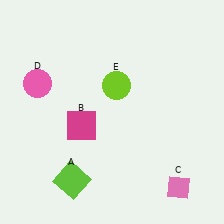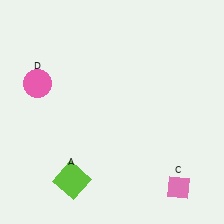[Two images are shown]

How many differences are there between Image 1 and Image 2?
There are 2 differences between the two images.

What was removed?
The magenta square (B), the lime circle (E) were removed in Image 2.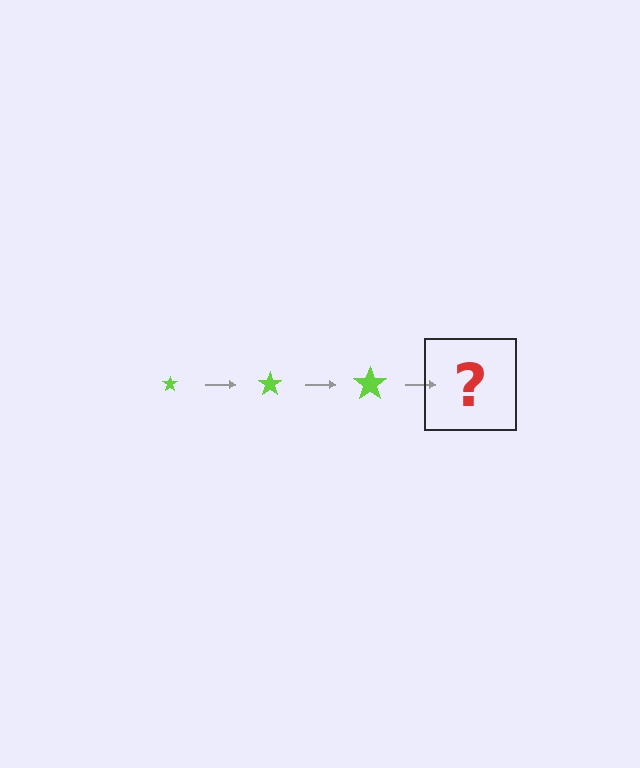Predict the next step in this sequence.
The next step is a lime star, larger than the previous one.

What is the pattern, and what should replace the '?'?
The pattern is that the star gets progressively larger each step. The '?' should be a lime star, larger than the previous one.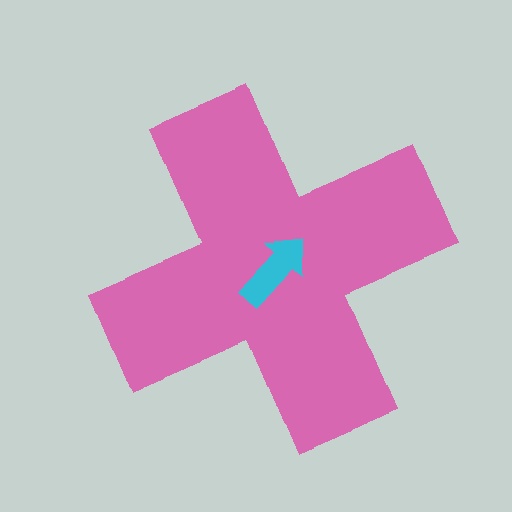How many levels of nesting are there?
2.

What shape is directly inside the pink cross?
The cyan arrow.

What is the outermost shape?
The pink cross.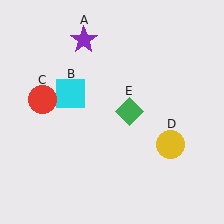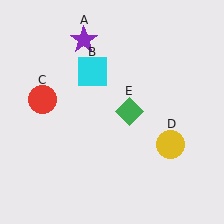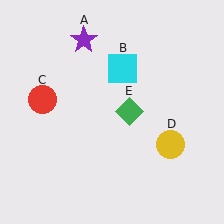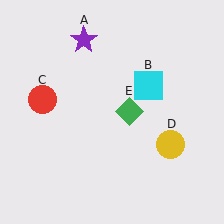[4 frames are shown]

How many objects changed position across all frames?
1 object changed position: cyan square (object B).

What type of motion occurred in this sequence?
The cyan square (object B) rotated clockwise around the center of the scene.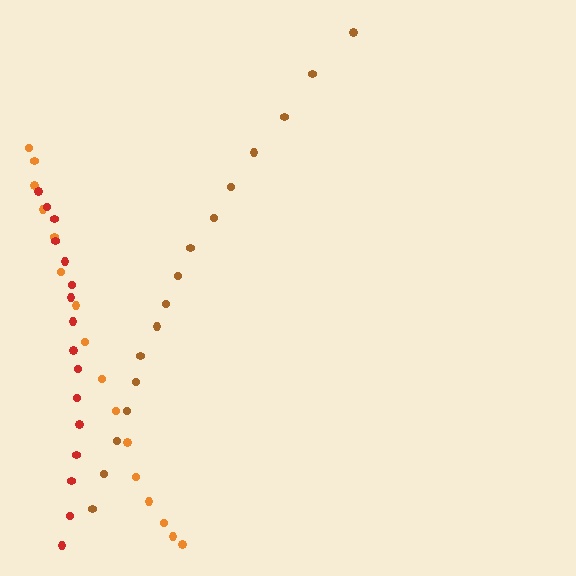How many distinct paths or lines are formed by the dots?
There are 3 distinct paths.